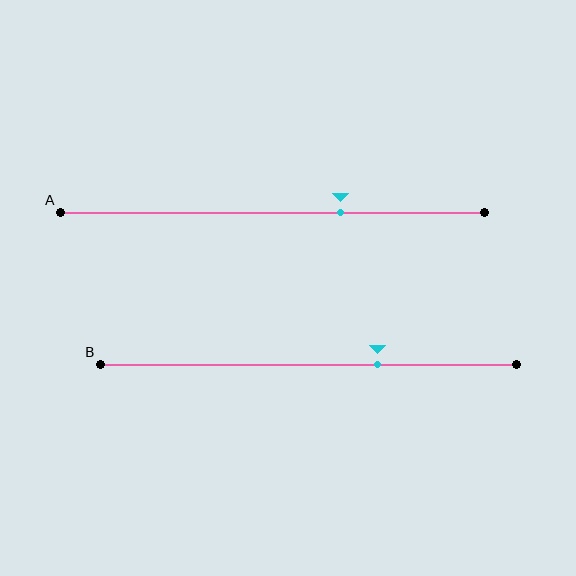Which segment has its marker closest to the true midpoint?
Segment A has its marker closest to the true midpoint.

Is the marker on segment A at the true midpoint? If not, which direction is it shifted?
No, the marker on segment A is shifted to the right by about 16% of the segment length.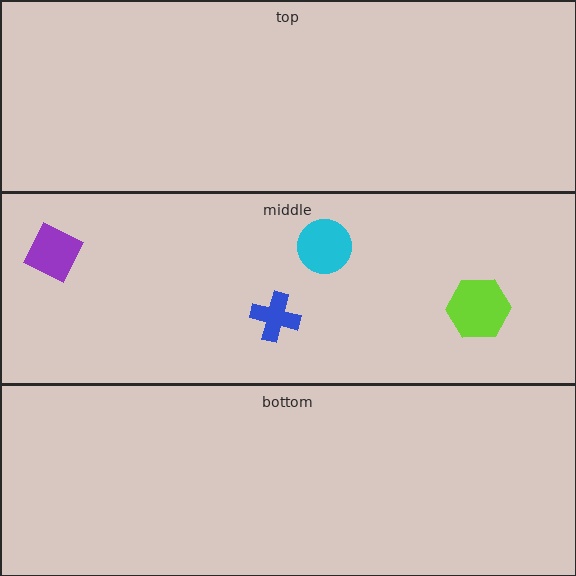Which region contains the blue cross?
The middle region.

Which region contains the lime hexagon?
The middle region.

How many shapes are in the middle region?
4.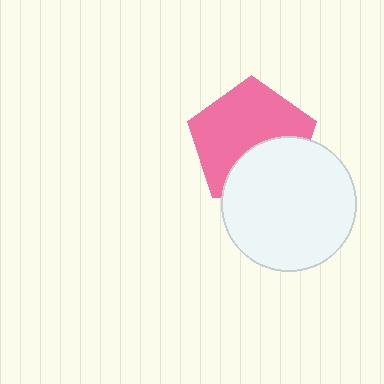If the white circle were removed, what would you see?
You would see the complete pink pentagon.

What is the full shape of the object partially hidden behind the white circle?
The partially hidden object is a pink pentagon.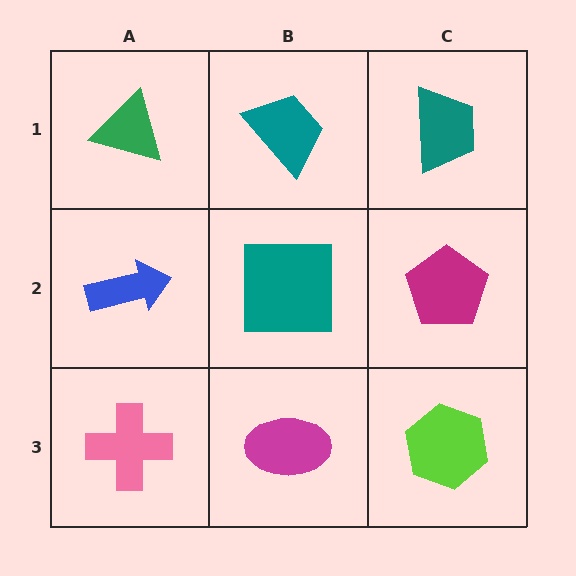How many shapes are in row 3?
3 shapes.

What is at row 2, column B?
A teal square.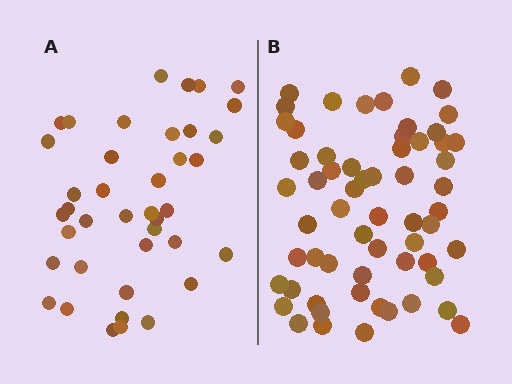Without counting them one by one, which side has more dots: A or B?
Region B (the right region) has more dots.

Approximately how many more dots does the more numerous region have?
Region B has approximately 20 more dots than region A.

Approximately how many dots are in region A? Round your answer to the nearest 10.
About 40 dots.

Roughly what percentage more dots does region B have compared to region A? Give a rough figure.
About 50% more.